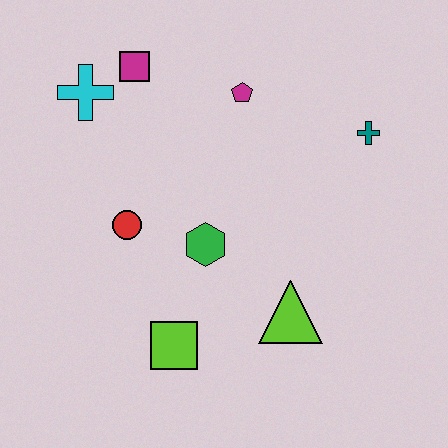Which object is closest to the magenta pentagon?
The magenta square is closest to the magenta pentagon.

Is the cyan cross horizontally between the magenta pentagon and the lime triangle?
No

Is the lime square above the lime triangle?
No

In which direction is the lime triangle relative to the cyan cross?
The lime triangle is below the cyan cross.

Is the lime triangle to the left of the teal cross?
Yes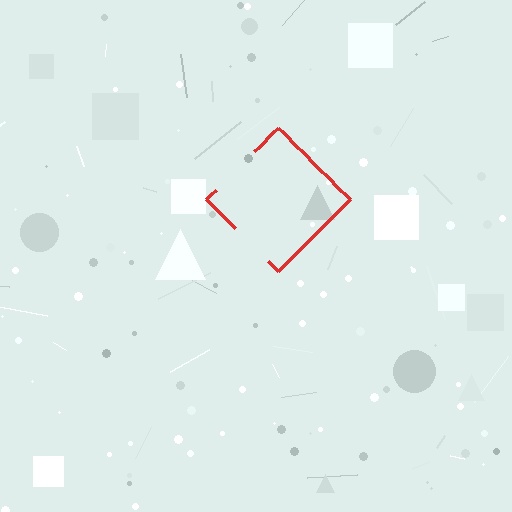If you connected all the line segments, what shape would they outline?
They would outline a diamond.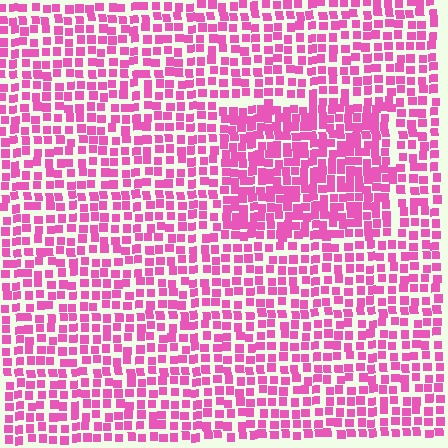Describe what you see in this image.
The image contains small pink elements arranged at two different densities. A rectangle-shaped region is visible where the elements are more densely packed than the surrounding area.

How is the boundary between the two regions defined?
The boundary is defined by a change in element density (approximately 1.5x ratio). All elements are the same color, size, and shape.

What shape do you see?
I see a rectangle.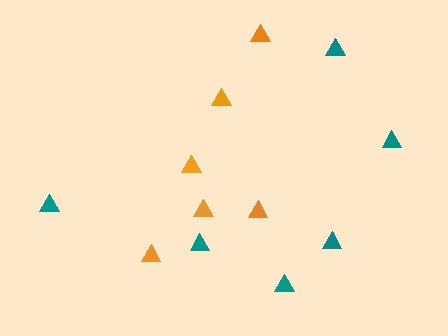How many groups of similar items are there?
There are 2 groups: one group of orange triangles (6) and one group of teal triangles (6).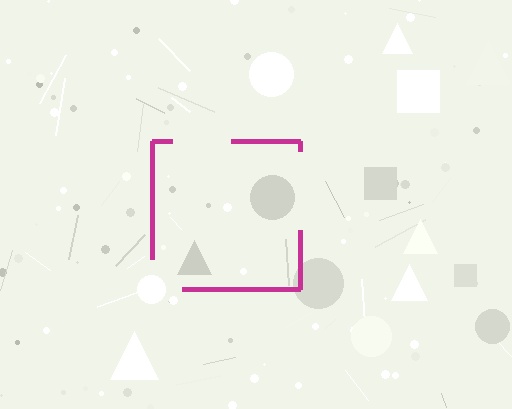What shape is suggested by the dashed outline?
The dashed outline suggests a square.